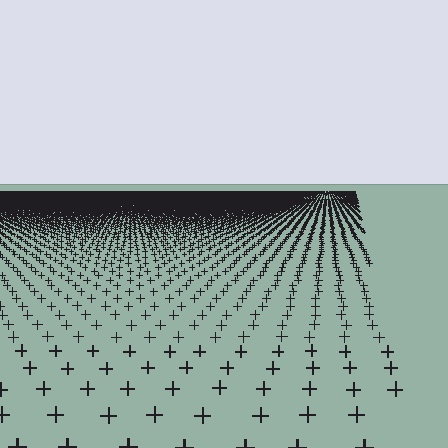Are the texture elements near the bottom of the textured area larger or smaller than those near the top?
Larger. Near the bottom, elements are closer to the viewer and appear at a bigger on-screen size.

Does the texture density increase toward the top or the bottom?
Density increases toward the top.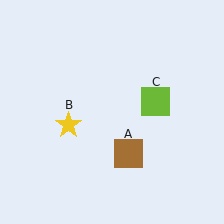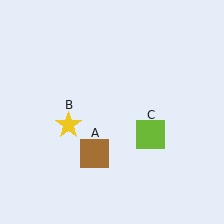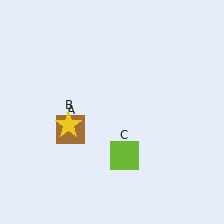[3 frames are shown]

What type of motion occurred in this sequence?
The brown square (object A), lime square (object C) rotated clockwise around the center of the scene.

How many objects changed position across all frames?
2 objects changed position: brown square (object A), lime square (object C).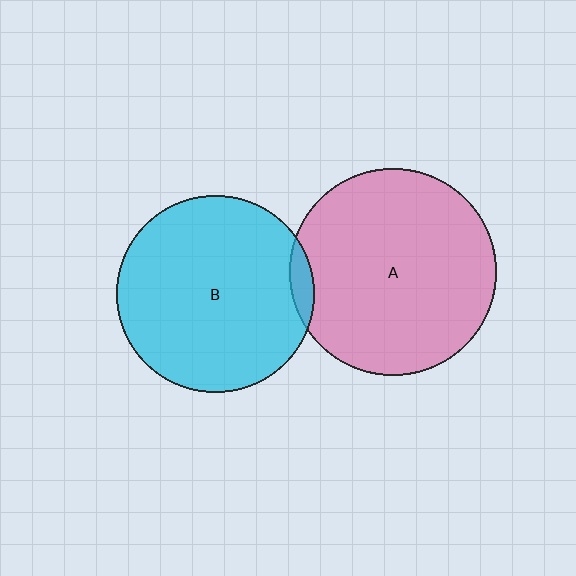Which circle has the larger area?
Circle A (pink).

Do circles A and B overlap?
Yes.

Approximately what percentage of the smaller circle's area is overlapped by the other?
Approximately 5%.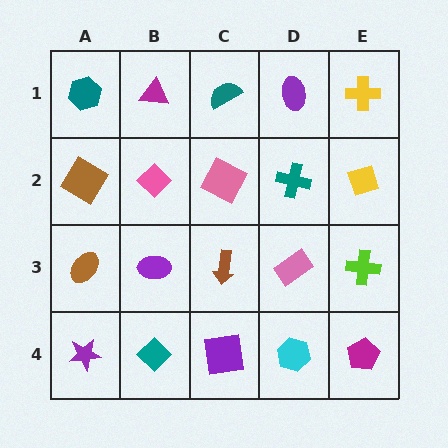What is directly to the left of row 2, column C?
A pink diamond.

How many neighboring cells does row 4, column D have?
3.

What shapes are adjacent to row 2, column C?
A teal semicircle (row 1, column C), a brown arrow (row 3, column C), a pink diamond (row 2, column B), a teal cross (row 2, column D).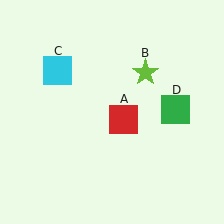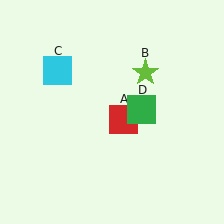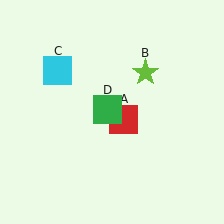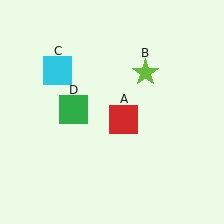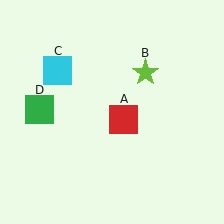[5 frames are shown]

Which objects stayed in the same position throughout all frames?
Red square (object A) and lime star (object B) and cyan square (object C) remained stationary.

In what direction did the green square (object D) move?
The green square (object D) moved left.